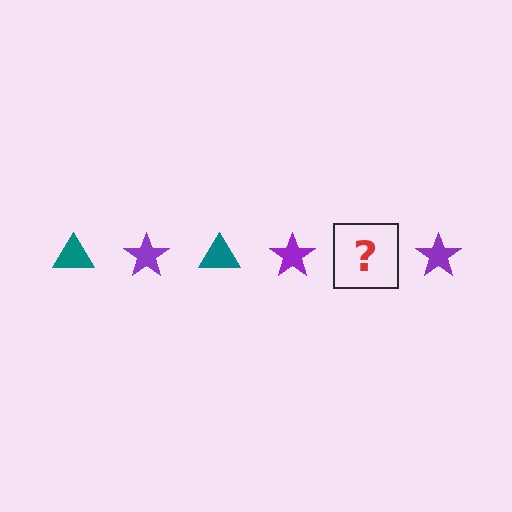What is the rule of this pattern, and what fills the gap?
The rule is that the pattern alternates between teal triangle and purple star. The gap should be filled with a teal triangle.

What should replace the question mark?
The question mark should be replaced with a teal triangle.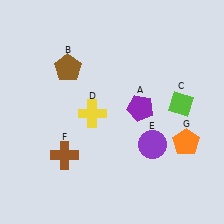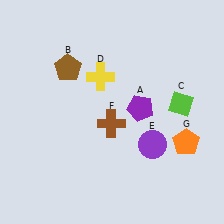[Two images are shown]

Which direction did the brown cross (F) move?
The brown cross (F) moved right.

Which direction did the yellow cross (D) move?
The yellow cross (D) moved up.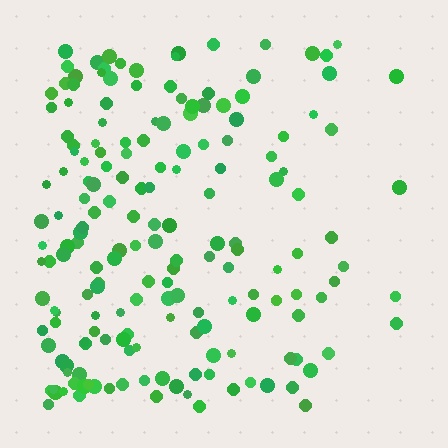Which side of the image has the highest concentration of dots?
The left.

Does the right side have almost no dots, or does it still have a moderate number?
Still a moderate number, just noticeably fewer than the left.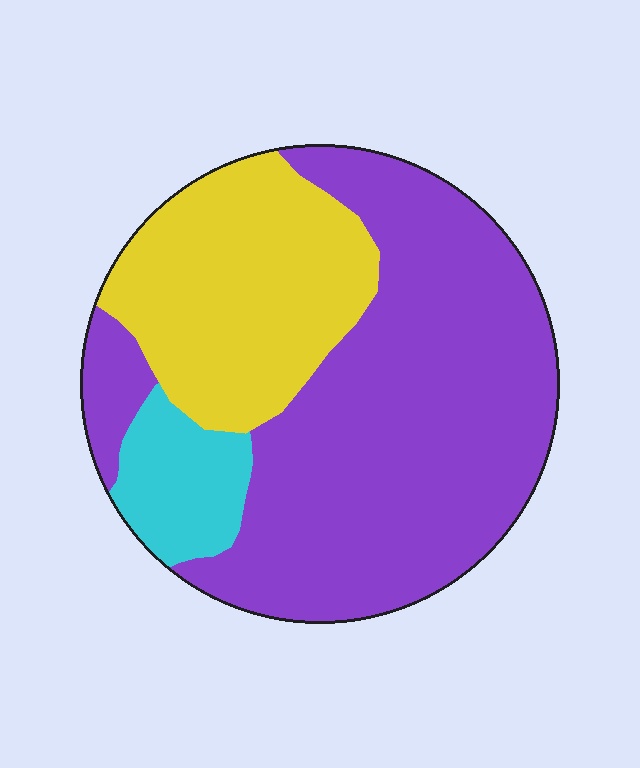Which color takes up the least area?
Cyan, at roughly 10%.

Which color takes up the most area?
Purple, at roughly 60%.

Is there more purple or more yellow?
Purple.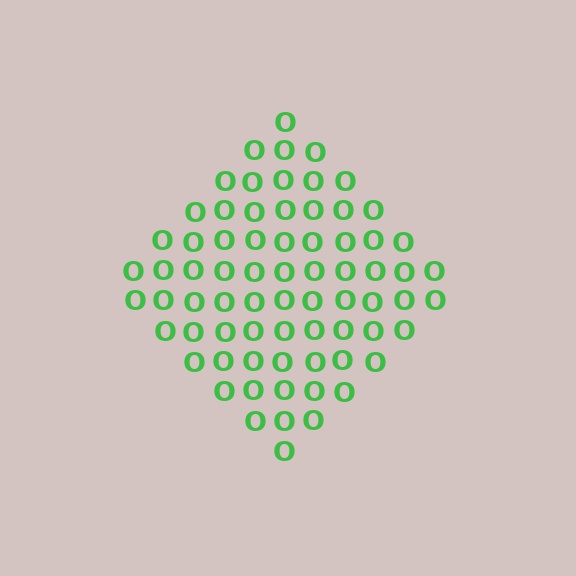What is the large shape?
The large shape is a diamond.